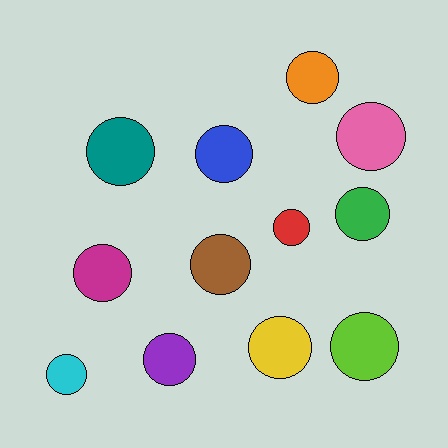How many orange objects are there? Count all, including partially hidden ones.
There is 1 orange object.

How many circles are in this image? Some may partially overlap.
There are 12 circles.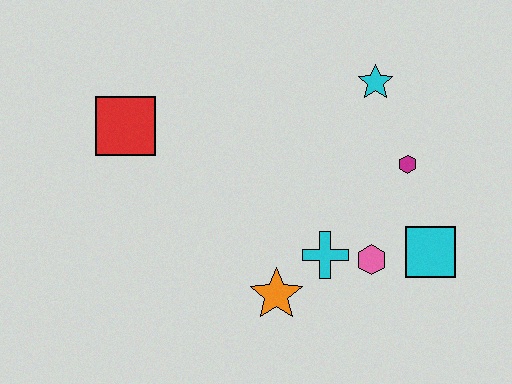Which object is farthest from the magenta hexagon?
The red square is farthest from the magenta hexagon.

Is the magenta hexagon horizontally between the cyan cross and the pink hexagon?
No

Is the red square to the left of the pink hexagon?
Yes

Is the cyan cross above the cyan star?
No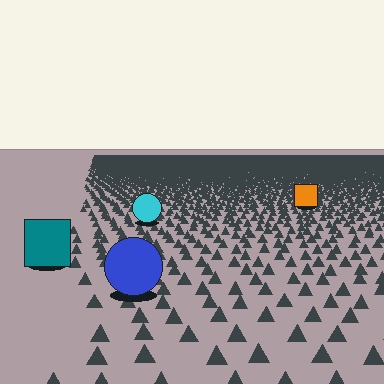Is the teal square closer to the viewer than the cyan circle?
Yes. The teal square is closer — you can tell from the texture gradient: the ground texture is coarser near it.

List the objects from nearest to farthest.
From nearest to farthest: the blue circle, the teal square, the cyan circle, the orange square.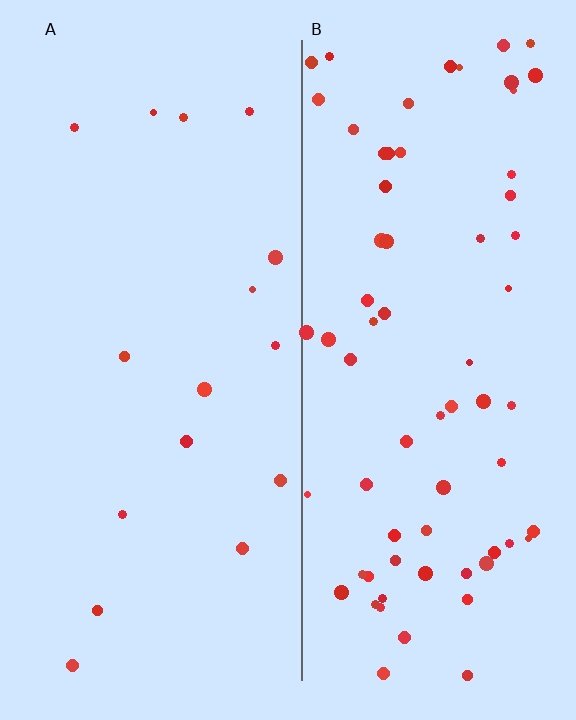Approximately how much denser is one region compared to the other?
Approximately 4.4× — region B over region A.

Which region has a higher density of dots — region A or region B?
B (the right).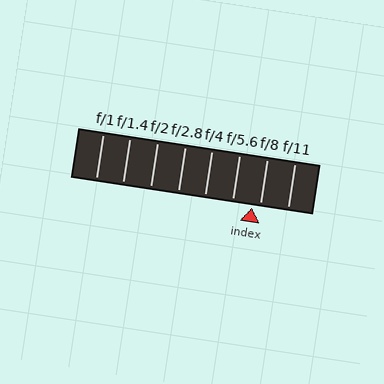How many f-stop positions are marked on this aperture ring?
There are 8 f-stop positions marked.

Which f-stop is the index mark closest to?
The index mark is closest to f/8.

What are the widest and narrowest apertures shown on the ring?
The widest aperture shown is f/1 and the narrowest is f/11.